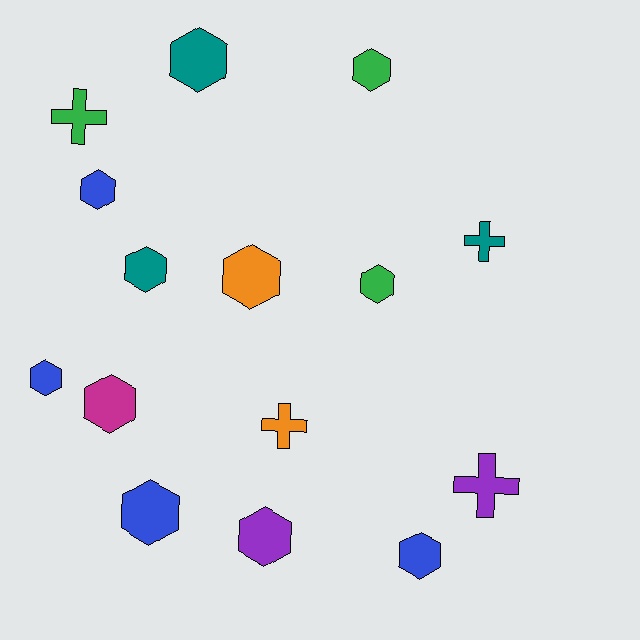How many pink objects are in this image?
There are no pink objects.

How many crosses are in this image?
There are 4 crosses.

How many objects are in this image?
There are 15 objects.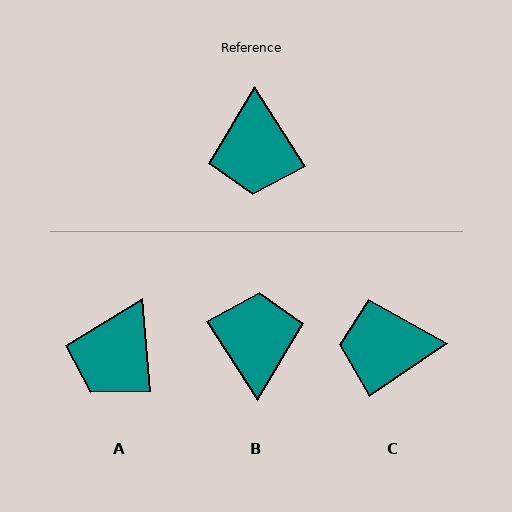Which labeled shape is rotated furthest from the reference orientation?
B, about 180 degrees away.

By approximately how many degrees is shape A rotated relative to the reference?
Approximately 27 degrees clockwise.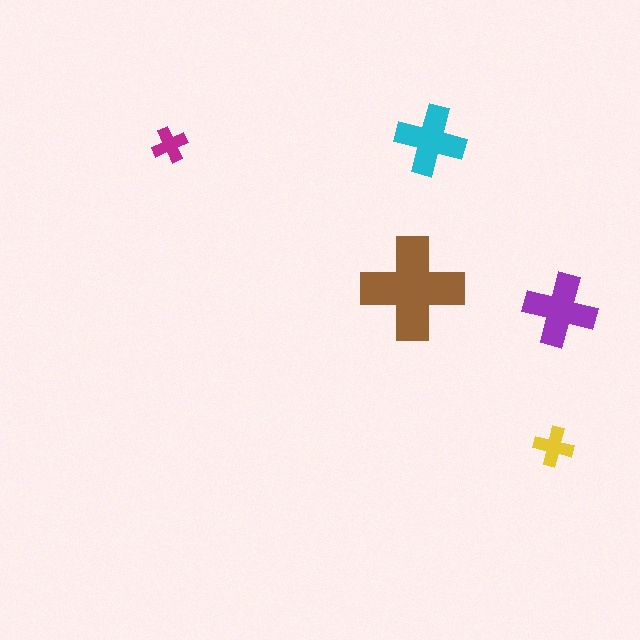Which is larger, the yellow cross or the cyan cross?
The cyan one.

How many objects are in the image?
There are 5 objects in the image.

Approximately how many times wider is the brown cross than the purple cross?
About 1.5 times wider.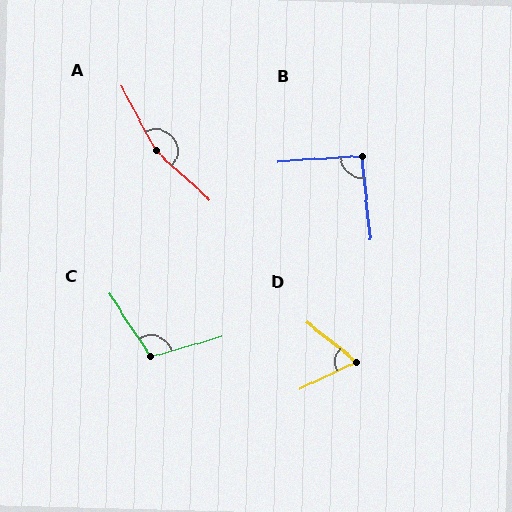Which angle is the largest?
A, at approximately 160 degrees.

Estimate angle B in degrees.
Approximately 93 degrees.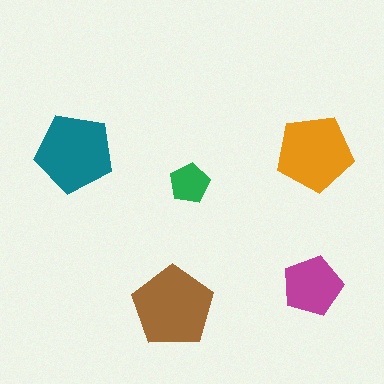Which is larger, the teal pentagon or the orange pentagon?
The teal one.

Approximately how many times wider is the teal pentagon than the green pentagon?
About 2 times wider.